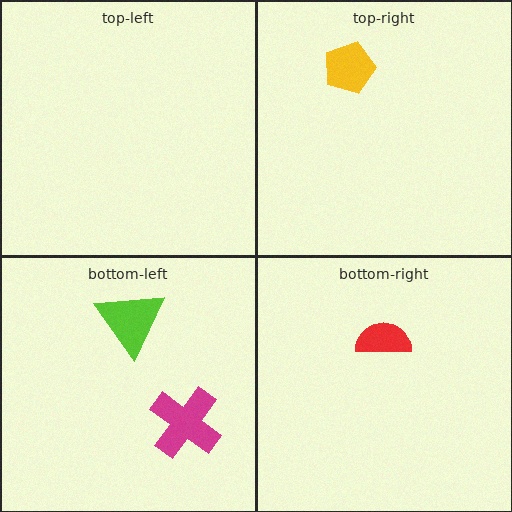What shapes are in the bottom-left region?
The magenta cross, the lime triangle.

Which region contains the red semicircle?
The bottom-right region.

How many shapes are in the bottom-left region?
2.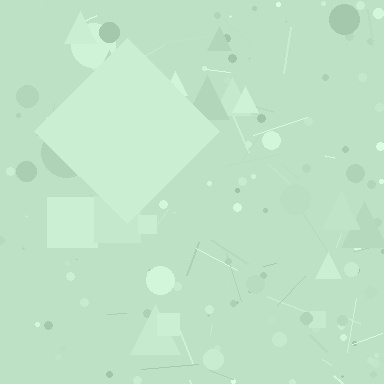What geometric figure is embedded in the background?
A diamond is embedded in the background.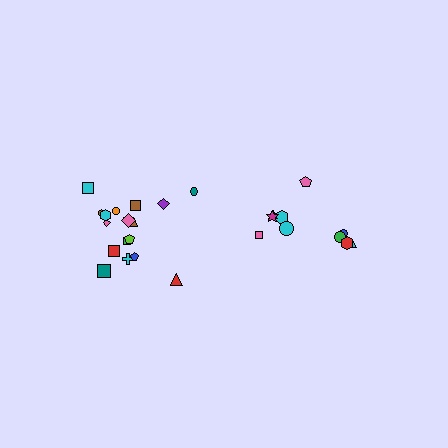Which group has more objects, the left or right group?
The left group.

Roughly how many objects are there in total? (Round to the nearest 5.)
Roughly 30 objects in total.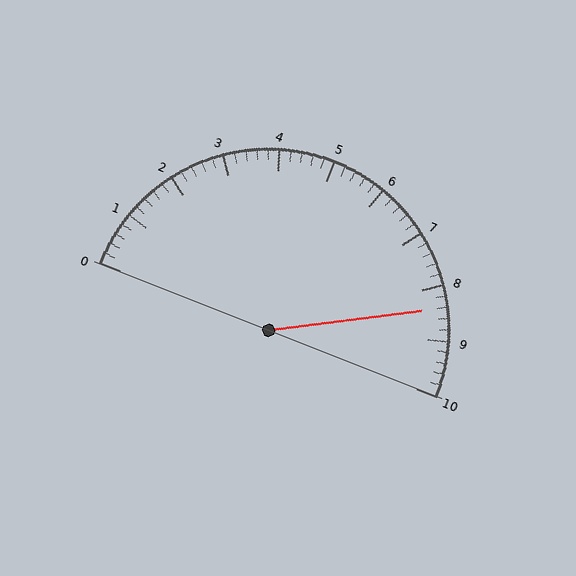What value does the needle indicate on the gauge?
The needle indicates approximately 8.4.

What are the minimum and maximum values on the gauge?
The gauge ranges from 0 to 10.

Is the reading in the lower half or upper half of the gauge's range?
The reading is in the upper half of the range (0 to 10).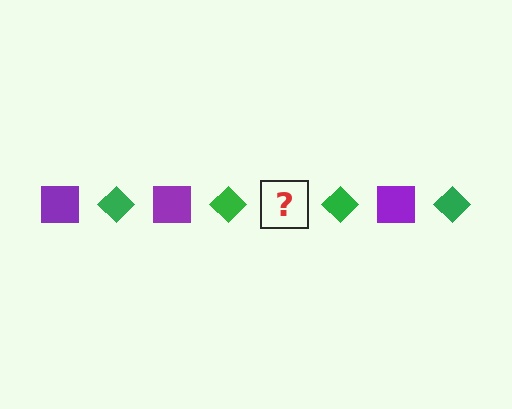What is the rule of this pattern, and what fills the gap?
The rule is that the pattern alternates between purple square and green diamond. The gap should be filled with a purple square.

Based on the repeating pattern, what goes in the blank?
The blank should be a purple square.